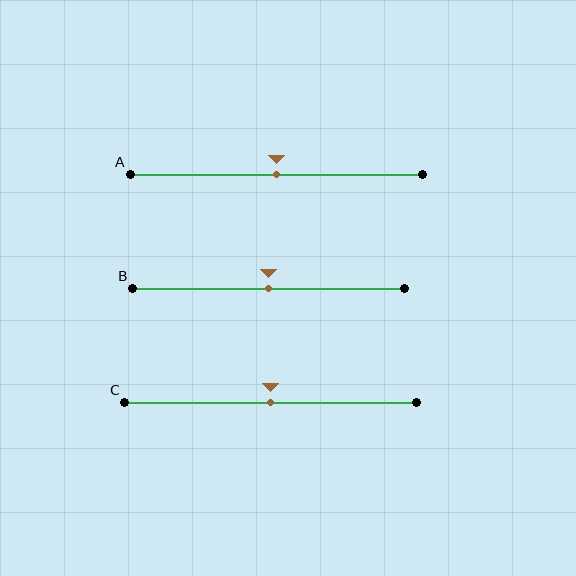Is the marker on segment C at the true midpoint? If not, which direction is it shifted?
Yes, the marker on segment C is at the true midpoint.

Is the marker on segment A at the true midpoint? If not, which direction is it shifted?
Yes, the marker on segment A is at the true midpoint.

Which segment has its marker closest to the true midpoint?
Segment A has its marker closest to the true midpoint.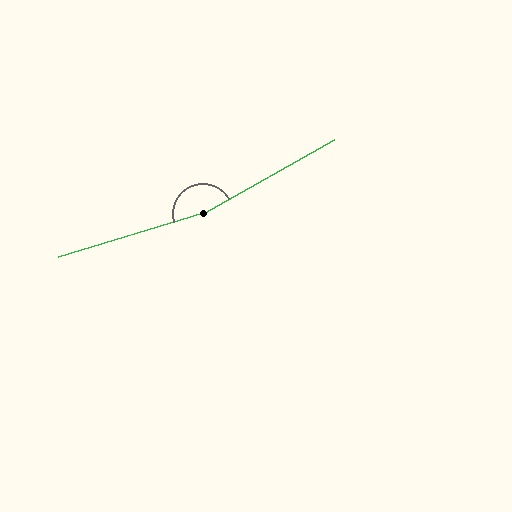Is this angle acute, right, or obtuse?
It is obtuse.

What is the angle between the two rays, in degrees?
Approximately 167 degrees.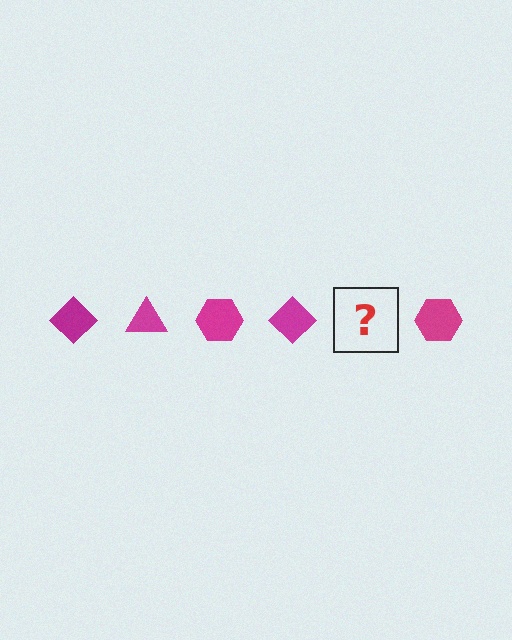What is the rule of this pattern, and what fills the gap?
The rule is that the pattern cycles through diamond, triangle, hexagon shapes in magenta. The gap should be filled with a magenta triangle.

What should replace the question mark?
The question mark should be replaced with a magenta triangle.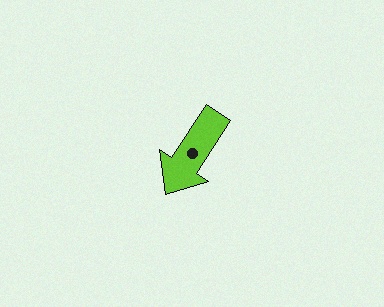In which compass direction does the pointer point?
Southwest.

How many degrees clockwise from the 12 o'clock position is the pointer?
Approximately 213 degrees.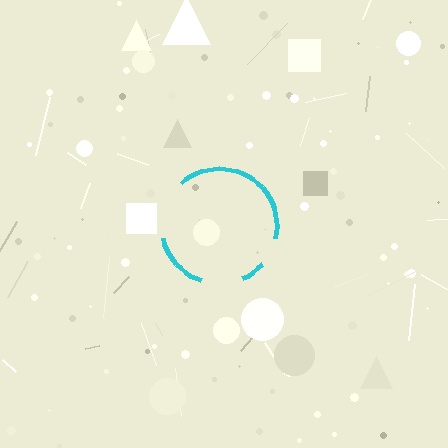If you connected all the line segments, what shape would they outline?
They would outline a circle.